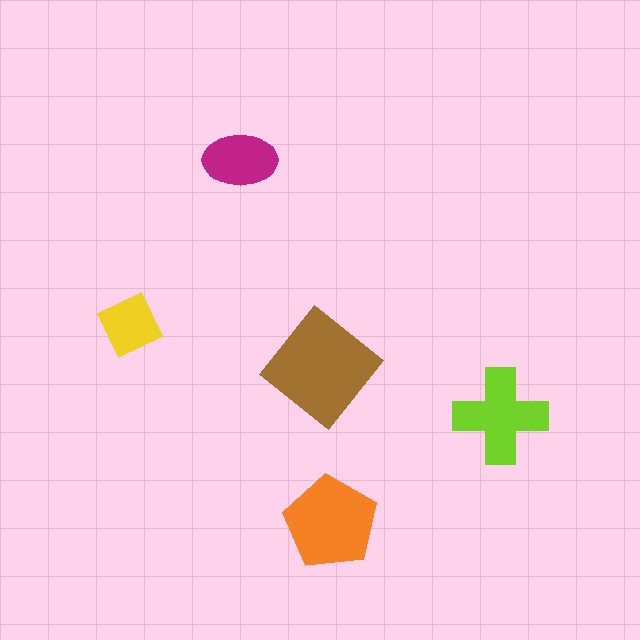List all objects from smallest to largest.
The yellow square, the magenta ellipse, the lime cross, the orange pentagon, the brown diamond.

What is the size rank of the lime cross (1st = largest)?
3rd.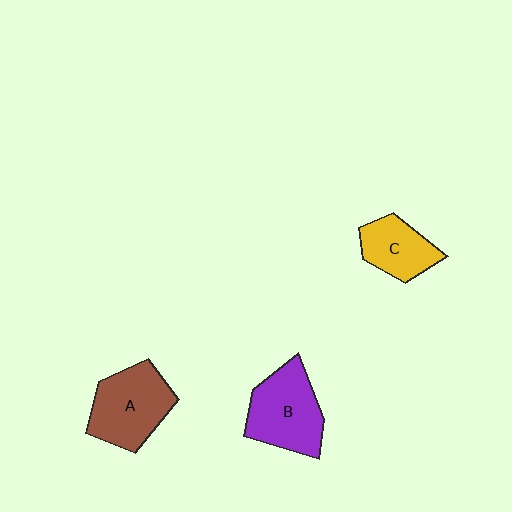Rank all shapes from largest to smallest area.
From largest to smallest: B (purple), A (brown), C (yellow).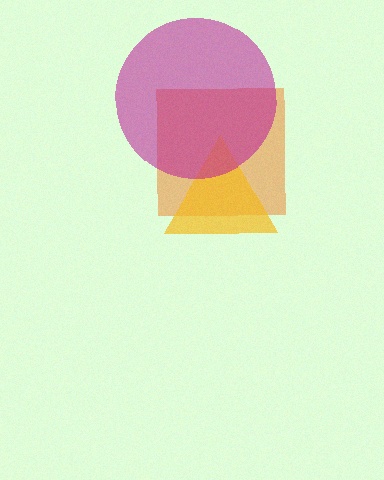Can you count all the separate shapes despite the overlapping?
Yes, there are 3 separate shapes.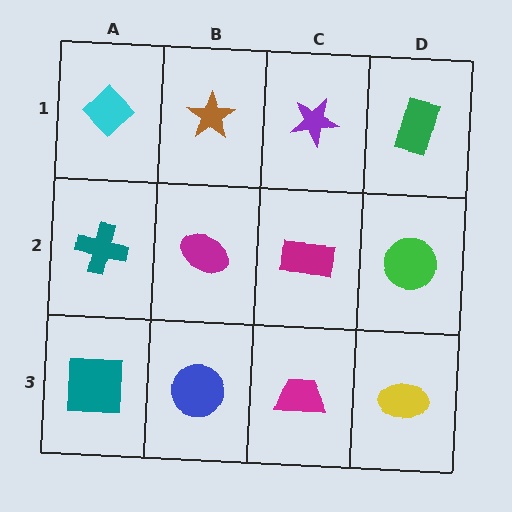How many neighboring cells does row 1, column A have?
2.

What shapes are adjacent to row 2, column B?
A brown star (row 1, column B), a blue circle (row 3, column B), a teal cross (row 2, column A), a magenta rectangle (row 2, column C).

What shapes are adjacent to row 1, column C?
A magenta rectangle (row 2, column C), a brown star (row 1, column B), a green rectangle (row 1, column D).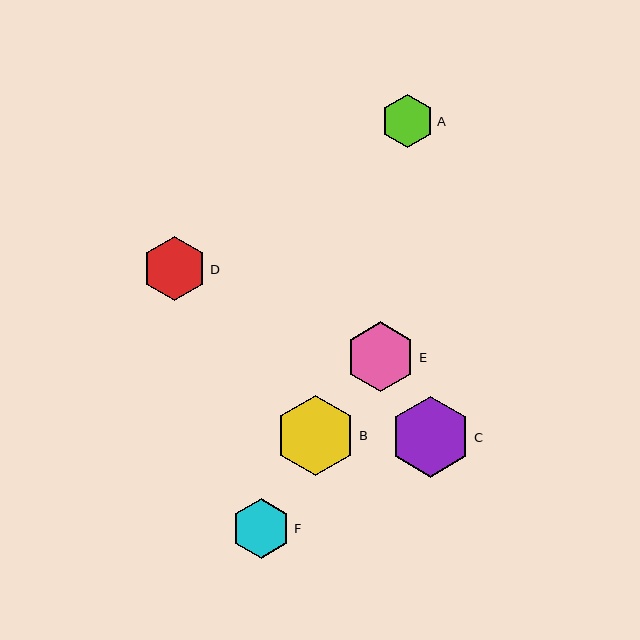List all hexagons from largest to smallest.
From largest to smallest: C, B, E, D, F, A.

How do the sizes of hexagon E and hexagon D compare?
Hexagon E and hexagon D are approximately the same size.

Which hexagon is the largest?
Hexagon C is the largest with a size of approximately 81 pixels.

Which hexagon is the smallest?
Hexagon A is the smallest with a size of approximately 53 pixels.